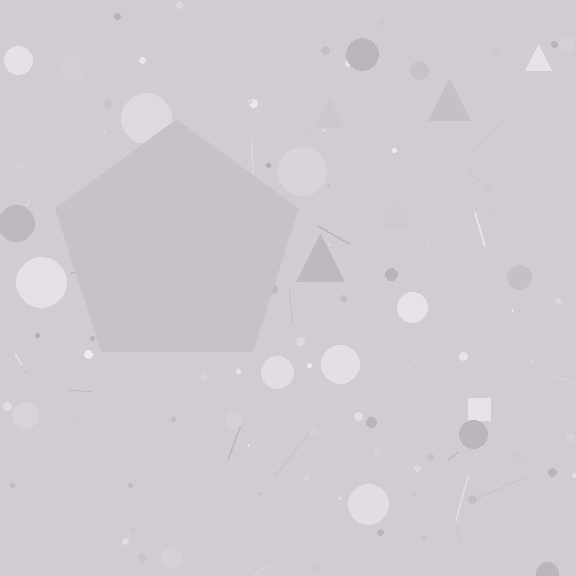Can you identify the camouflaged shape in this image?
The camouflaged shape is a pentagon.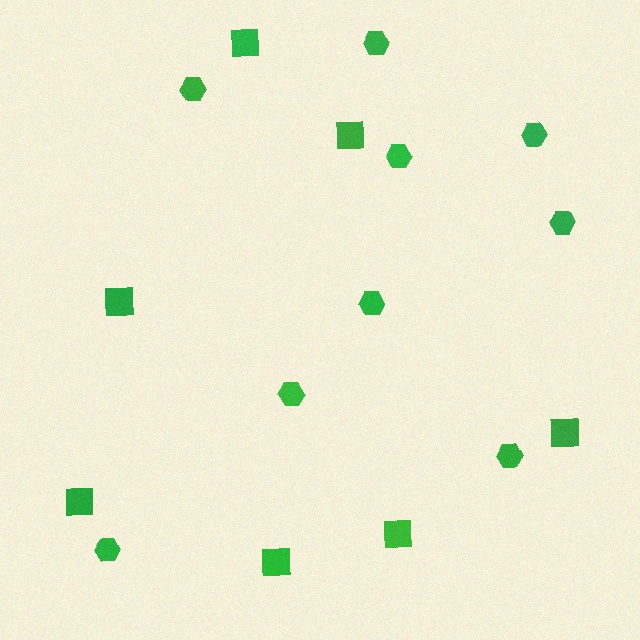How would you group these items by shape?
There are 2 groups: one group of squares (7) and one group of hexagons (9).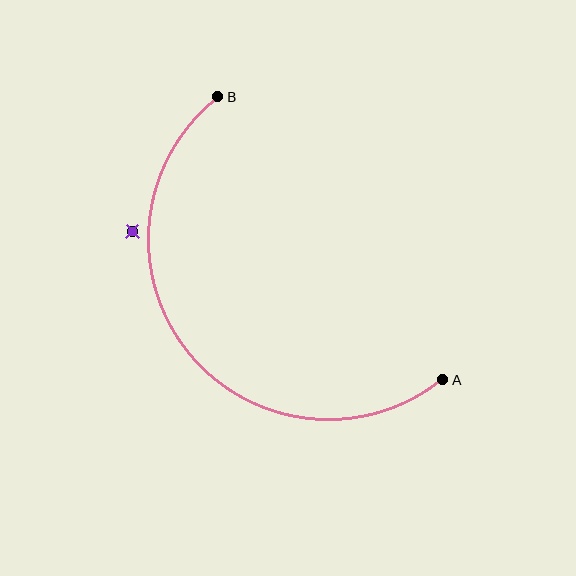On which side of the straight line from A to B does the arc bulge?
The arc bulges below and to the left of the straight line connecting A and B.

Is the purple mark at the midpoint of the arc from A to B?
No — the purple mark does not lie on the arc at all. It sits slightly outside the curve.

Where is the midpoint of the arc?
The arc midpoint is the point on the curve farthest from the straight line joining A and B. It sits below and to the left of that line.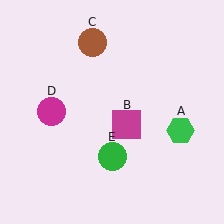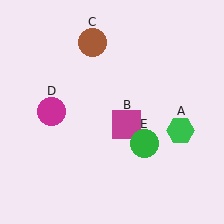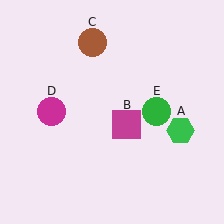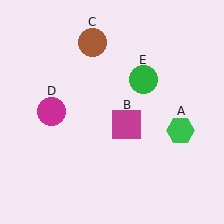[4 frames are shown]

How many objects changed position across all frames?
1 object changed position: green circle (object E).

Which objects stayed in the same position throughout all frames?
Green hexagon (object A) and magenta square (object B) and brown circle (object C) and magenta circle (object D) remained stationary.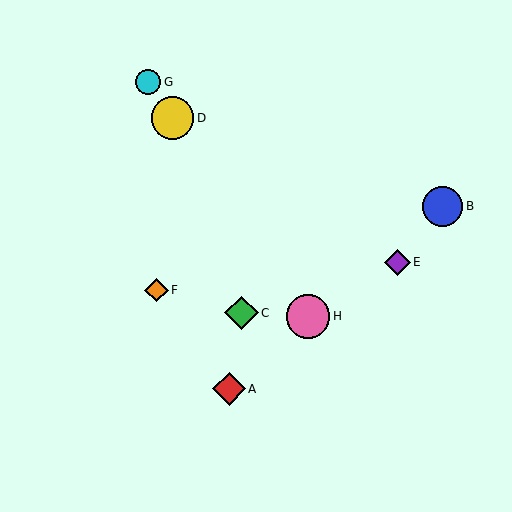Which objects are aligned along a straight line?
Objects D, G, H are aligned along a straight line.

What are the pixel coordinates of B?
Object B is at (443, 206).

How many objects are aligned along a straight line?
3 objects (D, G, H) are aligned along a straight line.